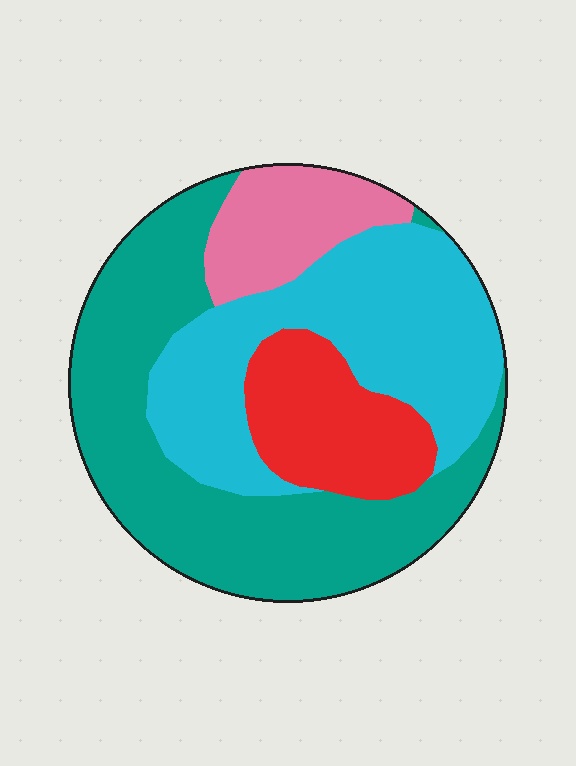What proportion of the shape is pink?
Pink takes up less than a sixth of the shape.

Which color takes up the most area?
Teal, at roughly 40%.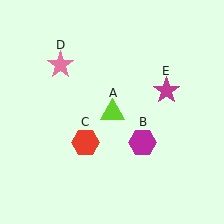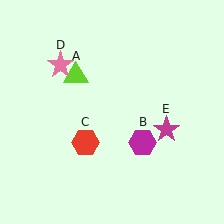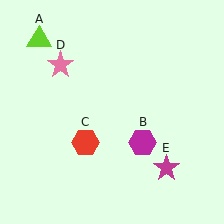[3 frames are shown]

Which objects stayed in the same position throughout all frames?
Magenta hexagon (object B) and red hexagon (object C) and pink star (object D) remained stationary.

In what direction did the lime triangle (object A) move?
The lime triangle (object A) moved up and to the left.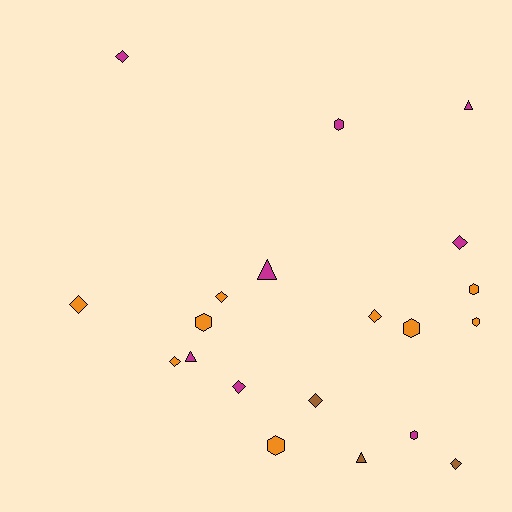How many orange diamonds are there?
There are 4 orange diamonds.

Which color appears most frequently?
Orange, with 9 objects.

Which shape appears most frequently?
Diamond, with 9 objects.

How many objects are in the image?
There are 20 objects.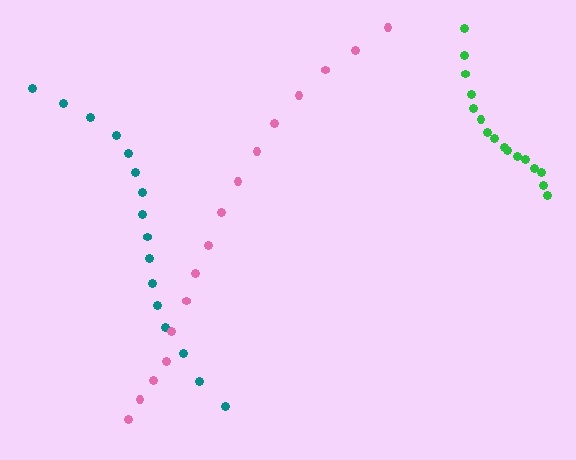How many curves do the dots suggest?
There are 3 distinct paths.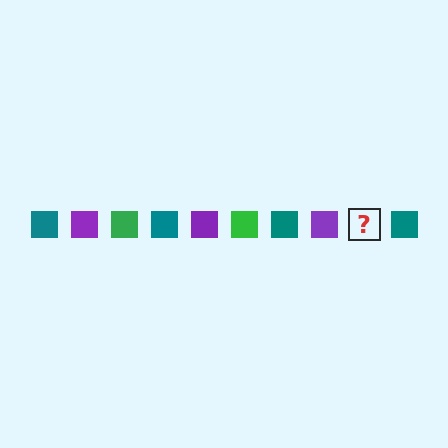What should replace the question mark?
The question mark should be replaced with a green square.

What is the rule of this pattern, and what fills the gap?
The rule is that the pattern cycles through teal, purple, green squares. The gap should be filled with a green square.